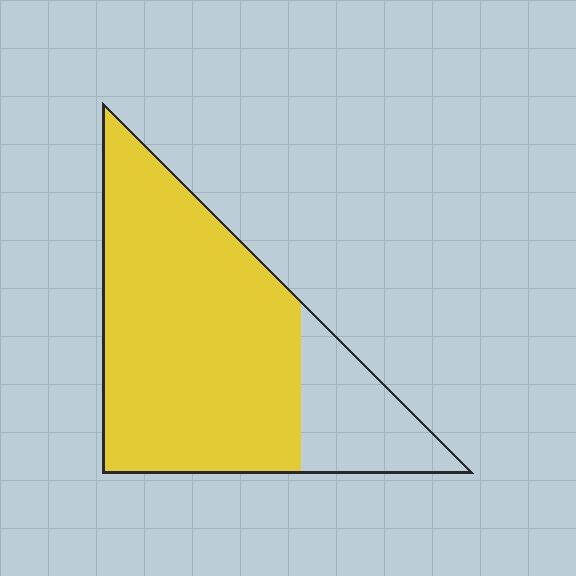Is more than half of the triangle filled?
Yes.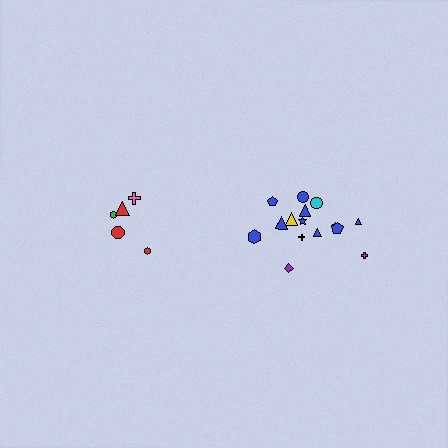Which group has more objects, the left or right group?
The right group.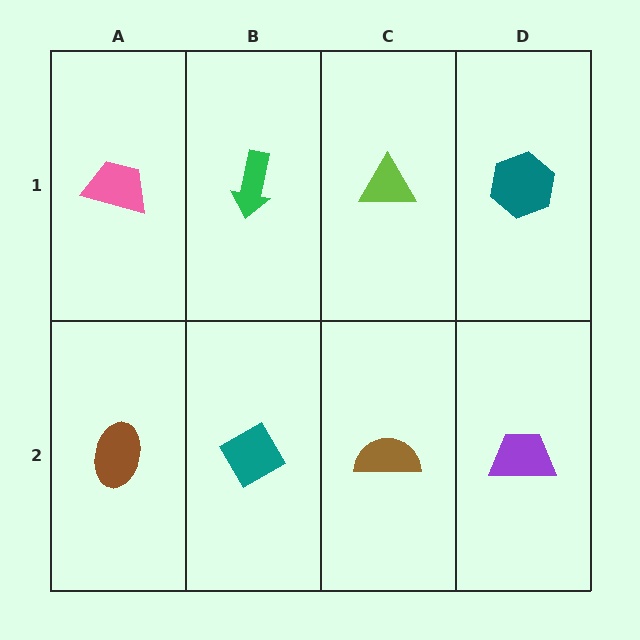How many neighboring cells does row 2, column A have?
2.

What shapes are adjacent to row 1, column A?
A brown ellipse (row 2, column A), a green arrow (row 1, column B).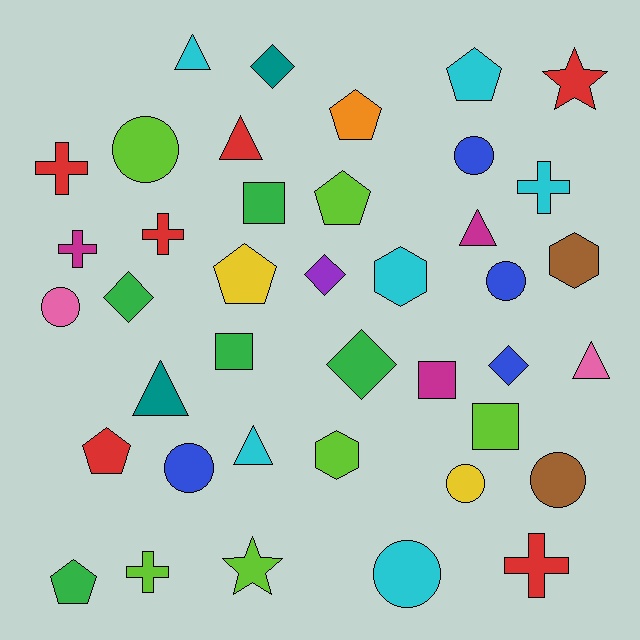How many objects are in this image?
There are 40 objects.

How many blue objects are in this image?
There are 4 blue objects.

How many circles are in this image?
There are 8 circles.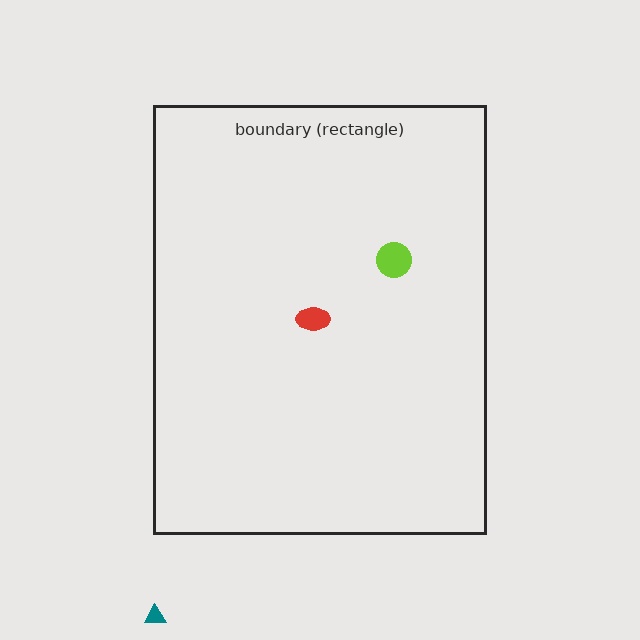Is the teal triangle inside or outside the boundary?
Outside.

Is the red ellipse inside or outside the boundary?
Inside.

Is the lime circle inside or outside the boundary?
Inside.